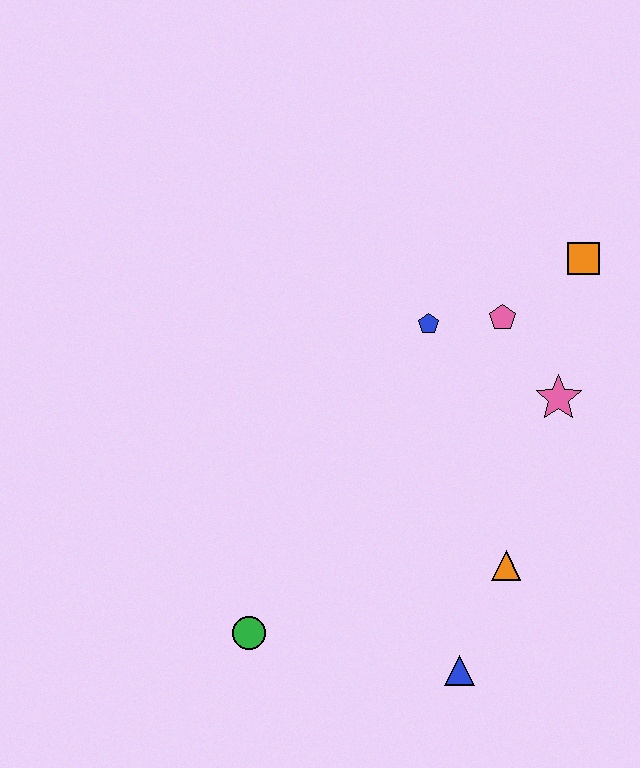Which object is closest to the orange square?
The pink pentagon is closest to the orange square.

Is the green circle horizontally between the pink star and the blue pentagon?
No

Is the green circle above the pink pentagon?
No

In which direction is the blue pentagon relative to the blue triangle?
The blue pentagon is above the blue triangle.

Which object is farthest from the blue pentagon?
The green circle is farthest from the blue pentagon.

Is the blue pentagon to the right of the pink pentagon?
No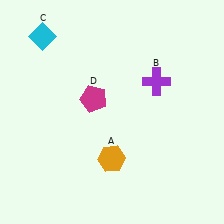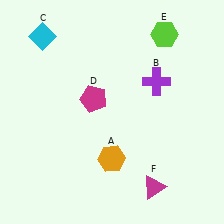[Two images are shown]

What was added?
A lime hexagon (E), a magenta triangle (F) were added in Image 2.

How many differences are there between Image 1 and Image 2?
There are 2 differences between the two images.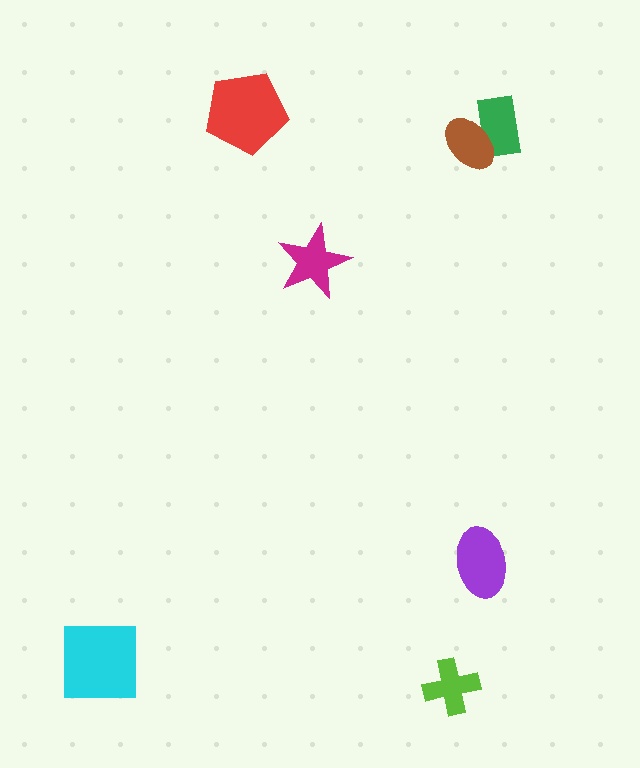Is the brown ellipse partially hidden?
No, no other shape covers it.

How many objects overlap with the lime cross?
0 objects overlap with the lime cross.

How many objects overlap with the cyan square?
0 objects overlap with the cyan square.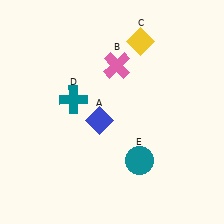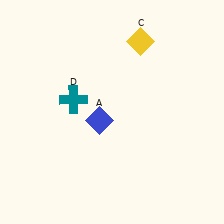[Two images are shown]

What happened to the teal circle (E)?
The teal circle (E) was removed in Image 2. It was in the bottom-right area of Image 1.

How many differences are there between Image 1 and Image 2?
There are 2 differences between the two images.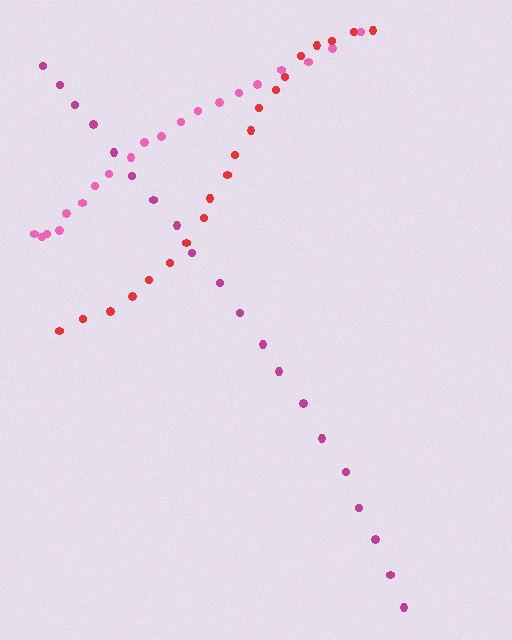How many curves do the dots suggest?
There are 3 distinct paths.